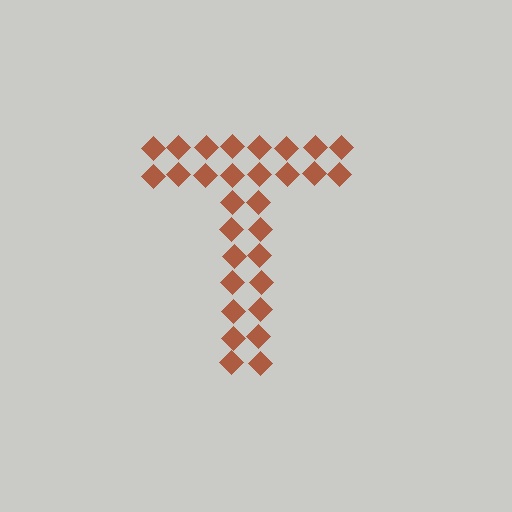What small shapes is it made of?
It is made of small diamonds.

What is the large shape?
The large shape is the letter T.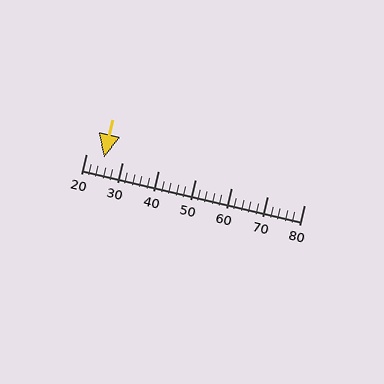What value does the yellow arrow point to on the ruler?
The yellow arrow points to approximately 25.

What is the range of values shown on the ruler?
The ruler shows values from 20 to 80.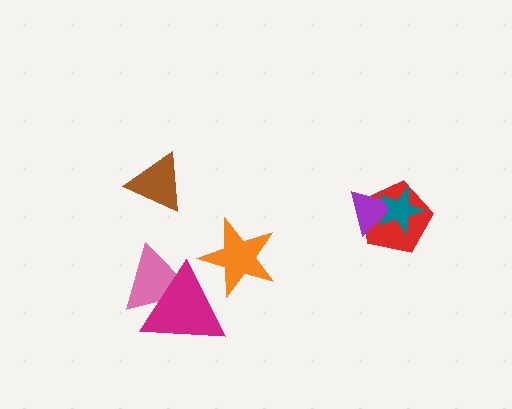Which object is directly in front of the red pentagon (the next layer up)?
The purple triangle is directly in front of the red pentagon.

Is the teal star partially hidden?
No, no other shape covers it.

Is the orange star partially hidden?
Yes, it is partially covered by another shape.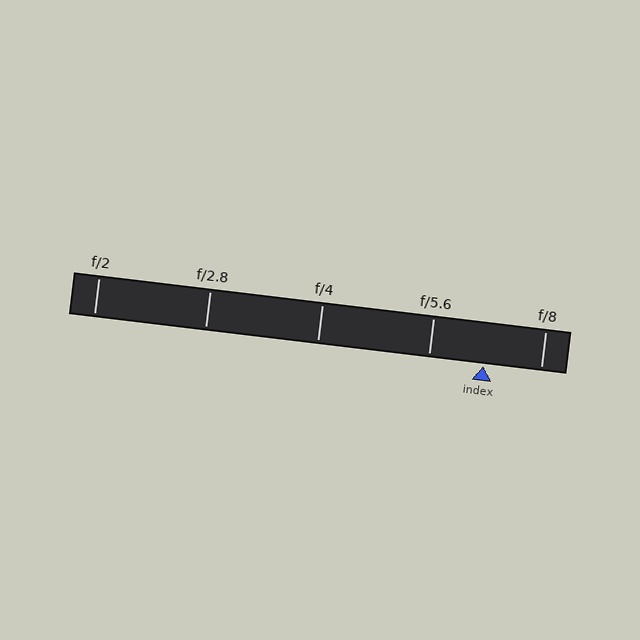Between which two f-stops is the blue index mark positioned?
The index mark is between f/5.6 and f/8.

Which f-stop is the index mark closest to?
The index mark is closest to f/5.6.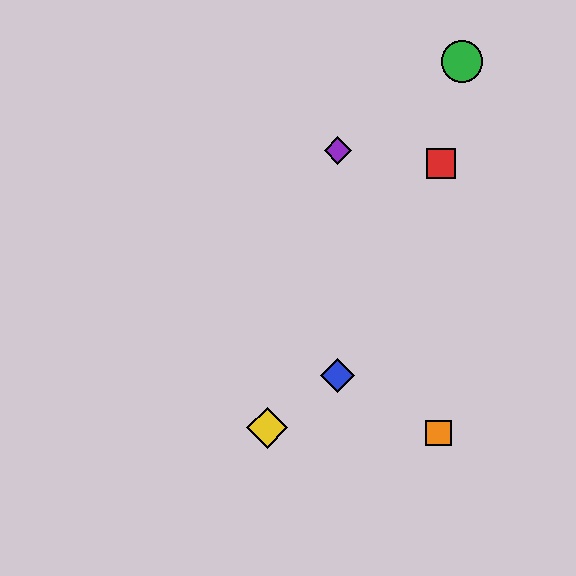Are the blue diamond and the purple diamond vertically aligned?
Yes, both are at x≈338.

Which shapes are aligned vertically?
The blue diamond, the purple diamond are aligned vertically.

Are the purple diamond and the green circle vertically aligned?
No, the purple diamond is at x≈338 and the green circle is at x≈462.